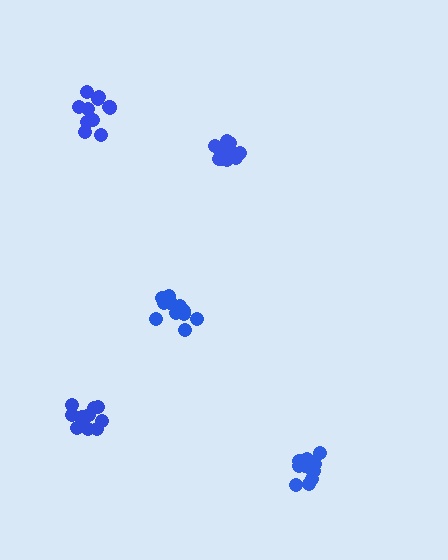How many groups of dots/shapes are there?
There are 5 groups.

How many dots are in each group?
Group 1: 13 dots, Group 2: 14 dots, Group 3: 12 dots, Group 4: 13 dots, Group 5: 11 dots (63 total).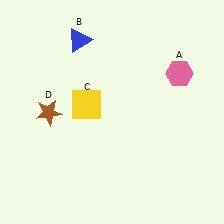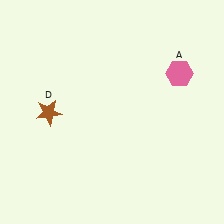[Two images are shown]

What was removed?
The yellow square (C), the blue triangle (B) were removed in Image 2.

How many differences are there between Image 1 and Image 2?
There are 2 differences between the two images.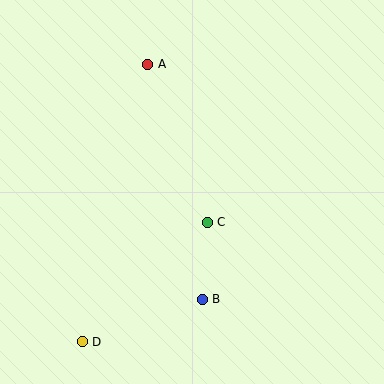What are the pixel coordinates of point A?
Point A is at (148, 64).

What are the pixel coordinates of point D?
Point D is at (82, 342).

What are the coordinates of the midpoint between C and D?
The midpoint between C and D is at (145, 282).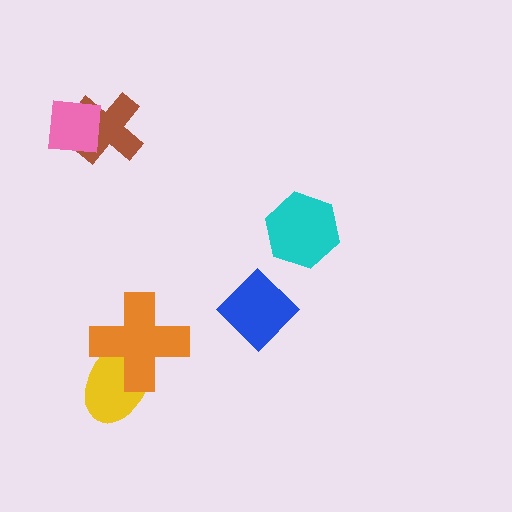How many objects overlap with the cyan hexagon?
0 objects overlap with the cyan hexagon.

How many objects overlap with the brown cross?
1 object overlaps with the brown cross.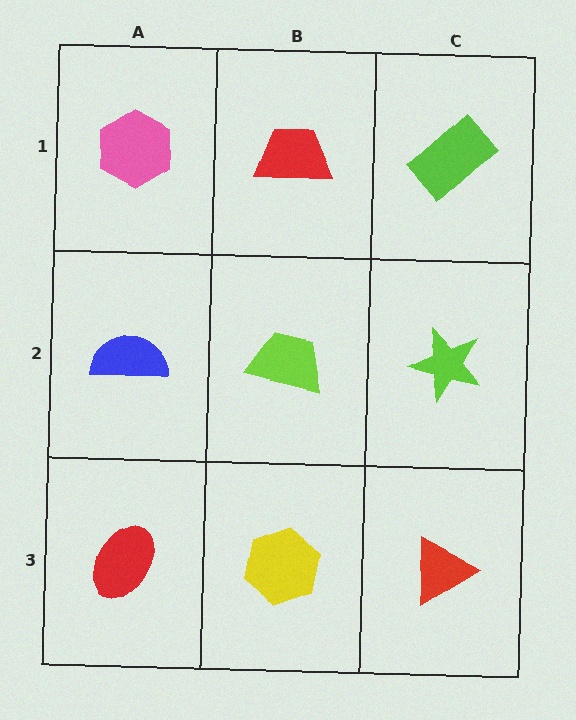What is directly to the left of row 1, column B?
A pink hexagon.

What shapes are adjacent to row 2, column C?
A lime rectangle (row 1, column C), a red triangle (row 3, column C), a lime trapezoid (row 2, column B).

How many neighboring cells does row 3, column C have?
2.